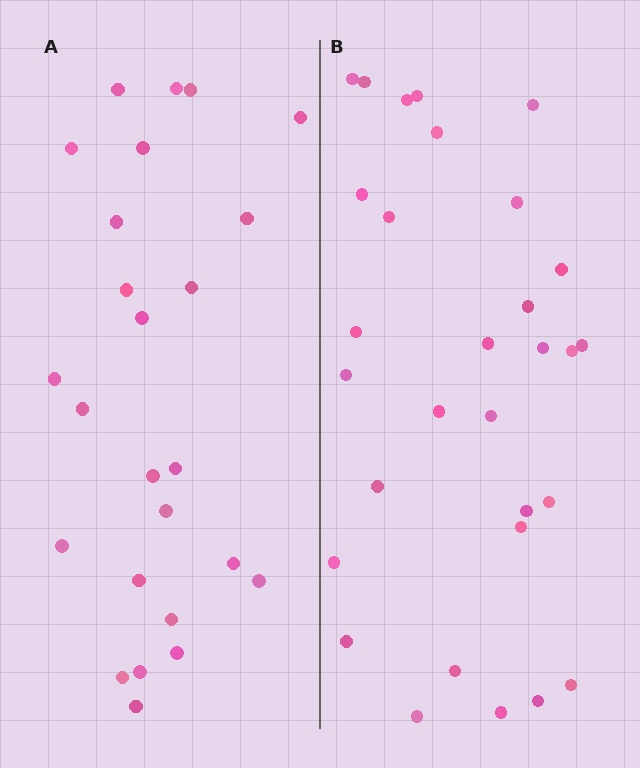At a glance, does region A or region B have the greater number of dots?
Region B (the right region) has more dots.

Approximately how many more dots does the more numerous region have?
Region B has about 5 more dots than region A.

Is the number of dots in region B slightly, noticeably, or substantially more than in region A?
Region B has only slightly more — the two regions are fairly close. The ratio is roughly 1.2 to 1.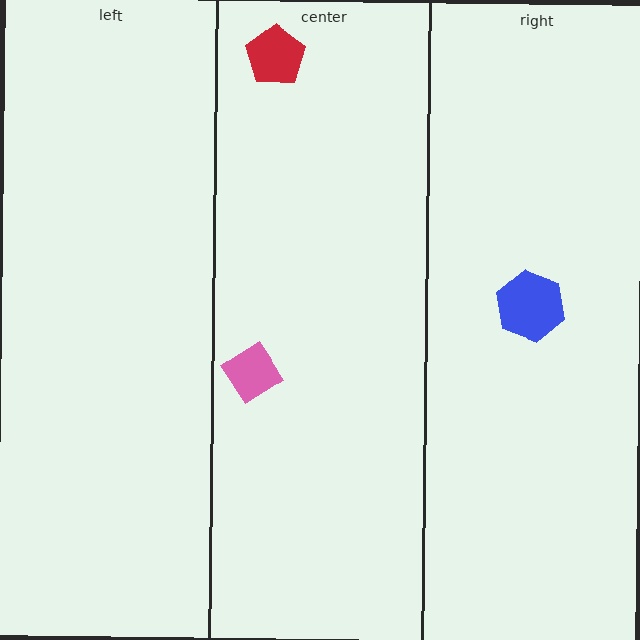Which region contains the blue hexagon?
The right region.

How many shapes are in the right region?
1.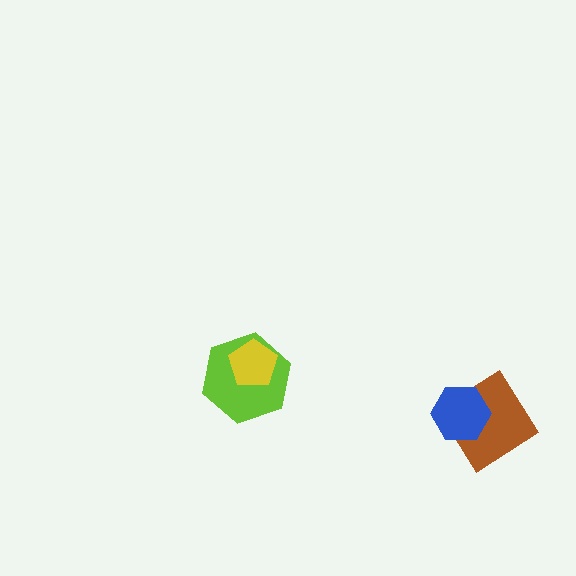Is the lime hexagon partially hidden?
Yes, it is partially covered by another shape.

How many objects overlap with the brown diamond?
1 object overlaps with the brown diamond.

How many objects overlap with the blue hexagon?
1 object overlaps with the blue hexagon.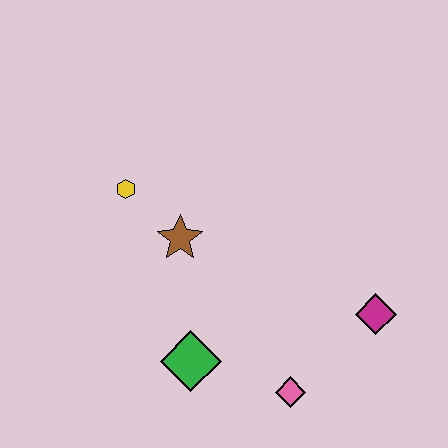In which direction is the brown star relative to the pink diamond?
The brown star is above the pink diamond.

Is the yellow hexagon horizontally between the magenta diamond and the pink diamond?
No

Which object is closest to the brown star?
The yellow hexagon is closest to the brown star.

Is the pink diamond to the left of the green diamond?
No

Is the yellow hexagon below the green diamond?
No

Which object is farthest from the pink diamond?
The yellow hexagon is farthest from the pink diamond.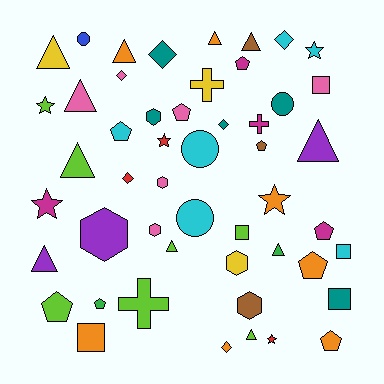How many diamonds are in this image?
There are 6 diamonds.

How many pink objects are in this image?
There are 6 pink objects.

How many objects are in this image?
There are 50 objects.